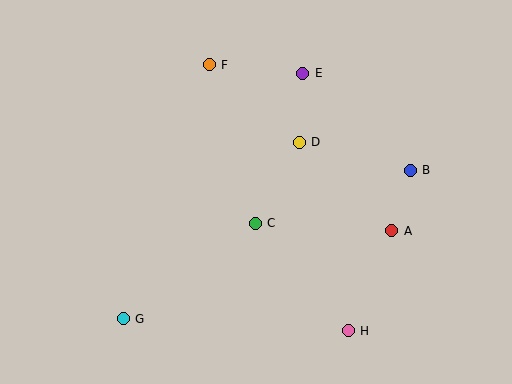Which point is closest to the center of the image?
Point C at (255, 223) is closest to the center.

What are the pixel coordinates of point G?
Point G is at (123, 319).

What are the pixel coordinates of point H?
Point H is at (348, 331).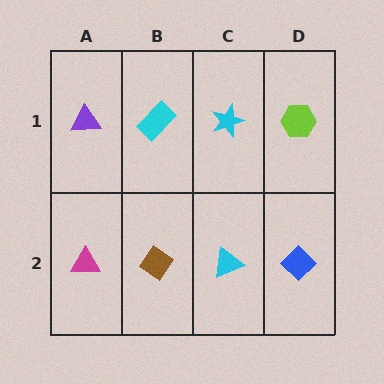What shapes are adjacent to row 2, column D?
A lime hexagon (row 1, column D), a cyan triangle (row 2, column C).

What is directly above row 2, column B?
A cyan rectangle.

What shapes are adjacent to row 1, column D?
A blue diamond (row 2, column D), a cyan star (row 1, column C).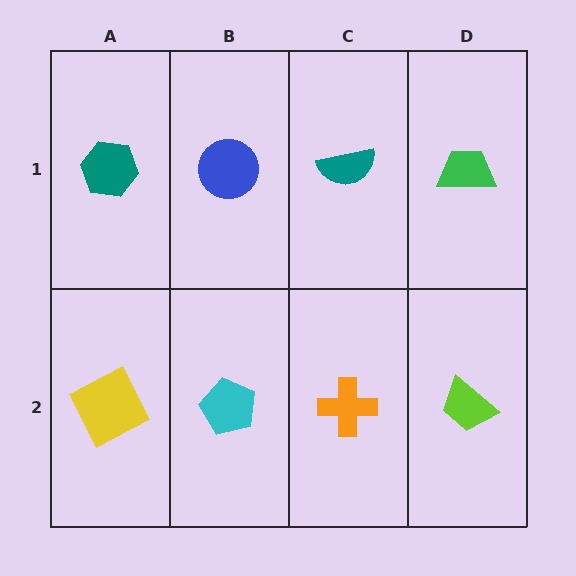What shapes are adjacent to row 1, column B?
A cyan pentagon (row 2, column B), a teal hexagon (row 1, column A), a teal semicircle (row 1, column C).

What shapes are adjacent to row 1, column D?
A lime trapezoid (row 2, column D), a teal semicircle (row 1, column C).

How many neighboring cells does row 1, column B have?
3.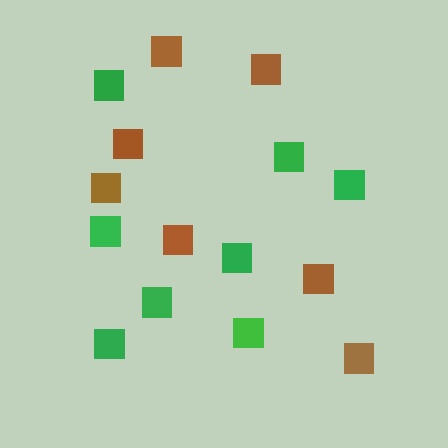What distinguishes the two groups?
There are 2 groups: one group of brown squares (7) and one group of green squares (8).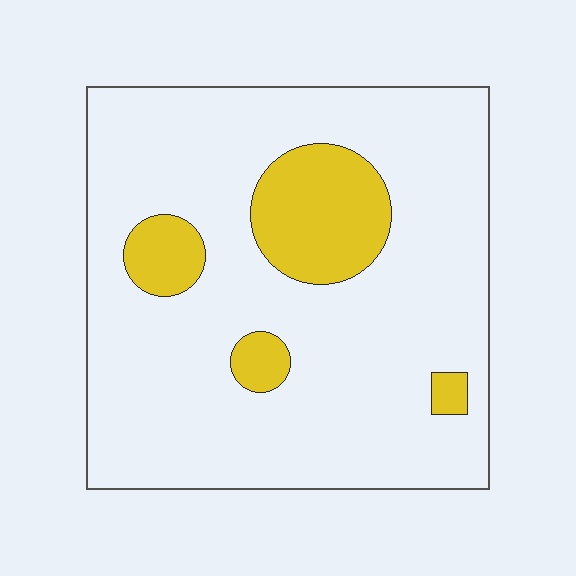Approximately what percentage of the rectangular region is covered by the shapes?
Approximately 15%.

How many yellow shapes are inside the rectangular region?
4.